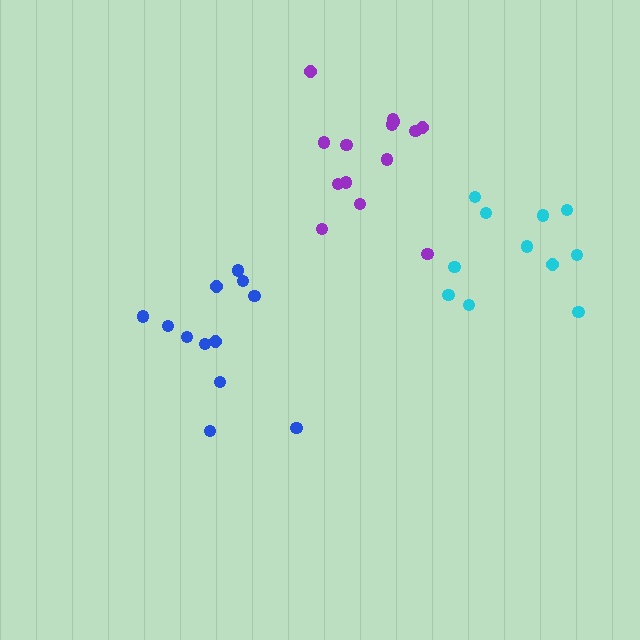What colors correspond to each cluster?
The clusters are colored: blue, cyan, purple.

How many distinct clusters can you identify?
There are 3 distinct clusters.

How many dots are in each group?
Group 1: 12 dots, Group 2: 11 dots, Group 3: 14 dots (37 total).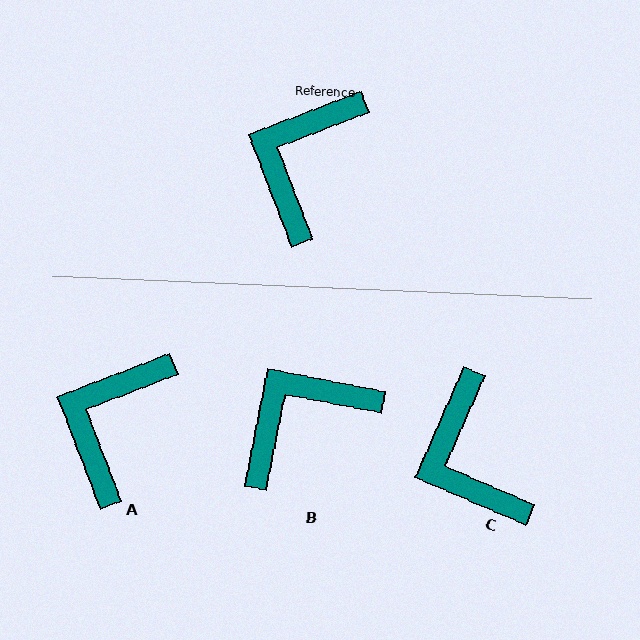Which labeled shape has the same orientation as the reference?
A.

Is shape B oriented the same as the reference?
No, it is off by about 32 degrees.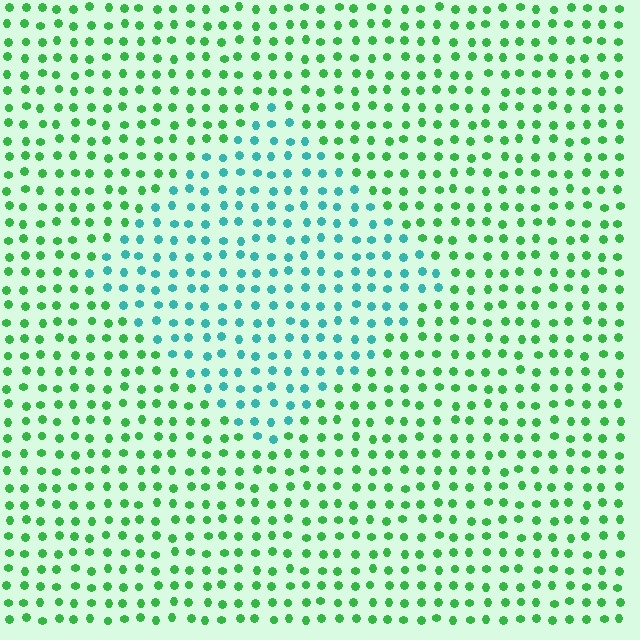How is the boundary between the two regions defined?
The boundary is defined purely by a slight shift in hue (about 49 degrees). Spacing, size, and orientation are identical on both sides.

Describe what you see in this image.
The image is filled with small green elements in a uniform arrangement. A diamond-shaped region is visible where the elements are tinted to a slightly different hue, forming a subtle color boundary.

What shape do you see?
I see a diamond.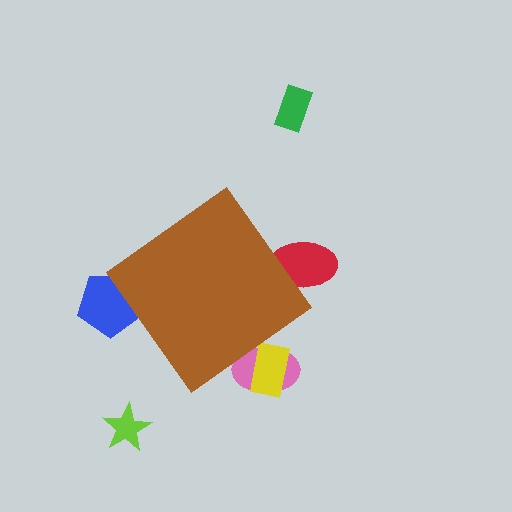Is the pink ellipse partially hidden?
Yes, the pink ellipse is partially hidden behind the brown diamond.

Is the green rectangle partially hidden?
No, the green rectangle is fully visible.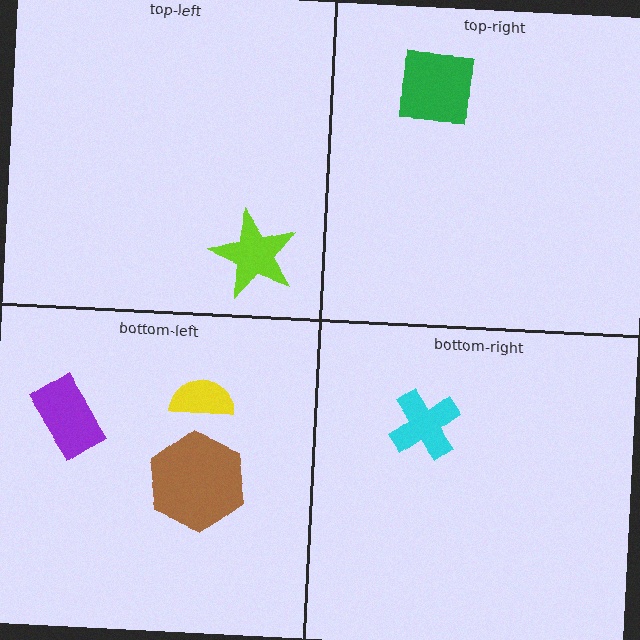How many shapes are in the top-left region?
1.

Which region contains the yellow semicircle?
The bottom-left region.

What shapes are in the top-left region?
The lime star.